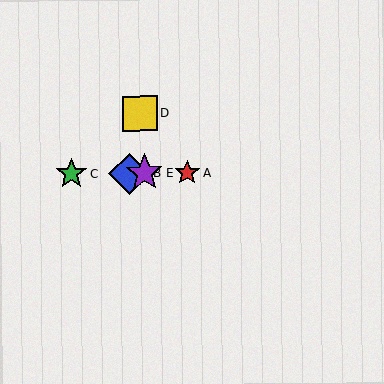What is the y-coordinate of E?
Object E is at y≈173.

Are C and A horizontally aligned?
Yes, both are at y≈174.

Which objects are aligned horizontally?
Objects A, B, C, E are aligned horizontally.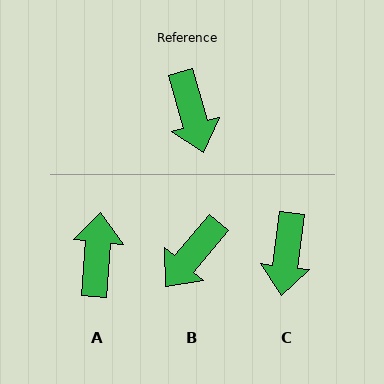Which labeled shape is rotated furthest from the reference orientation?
A, about 159 degrees away.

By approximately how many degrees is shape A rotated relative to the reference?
Approximately 159 degrees counter-clockwise.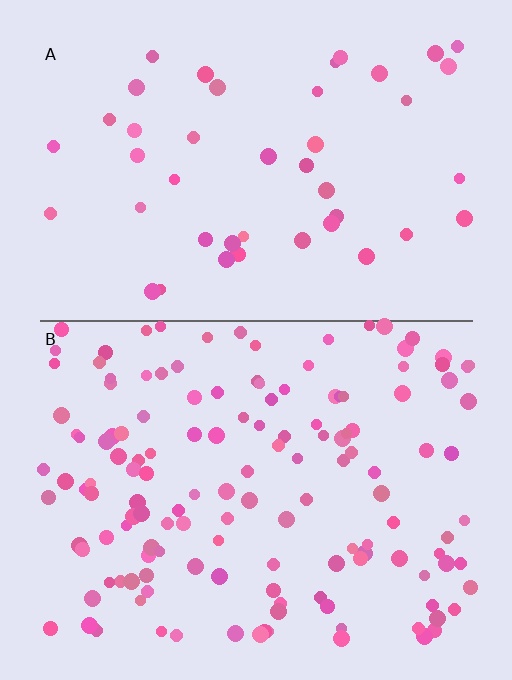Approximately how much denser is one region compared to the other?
Approximately 3.2× — region B over region A.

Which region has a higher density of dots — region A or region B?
B (the bottom).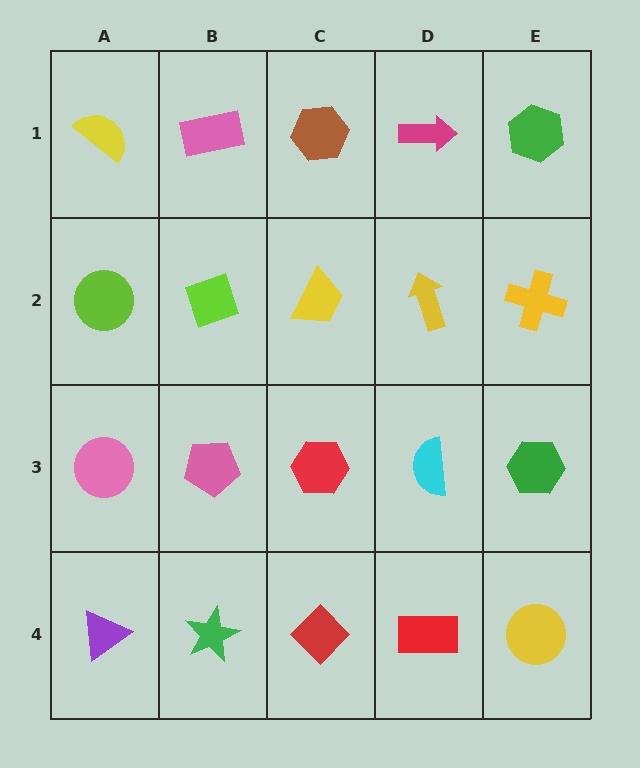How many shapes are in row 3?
5 shapes.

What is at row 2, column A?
A lime circle.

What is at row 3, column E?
A green hexagon.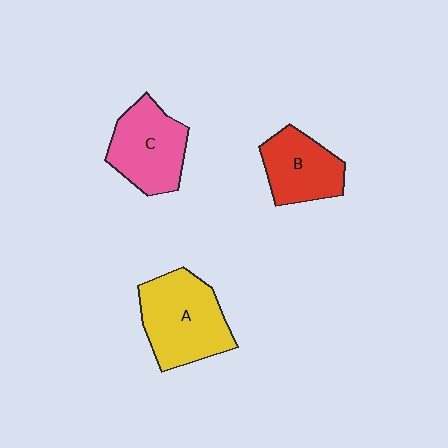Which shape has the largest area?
Shape A (yellow).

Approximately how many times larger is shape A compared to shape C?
Approximately 1.2 times.